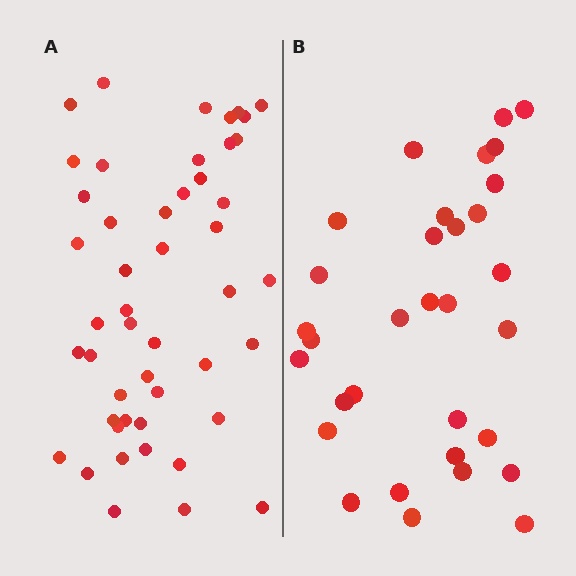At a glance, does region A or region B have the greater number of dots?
Region A (the left region) has more dots.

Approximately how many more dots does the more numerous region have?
Region A has approximately 15 more dots than region B.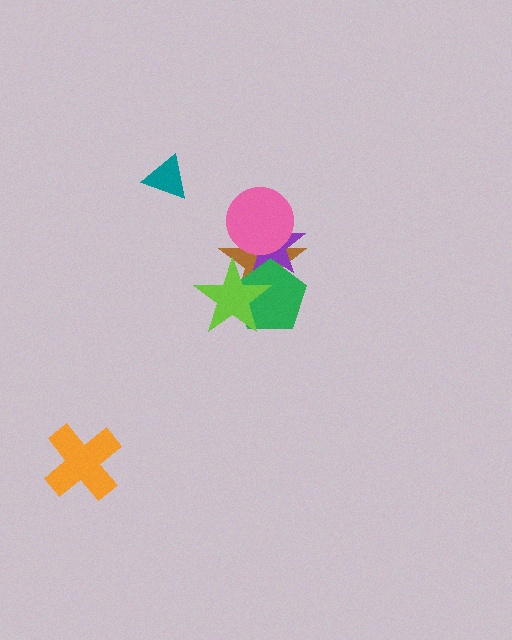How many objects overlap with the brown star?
4 objects overlap with the brown star.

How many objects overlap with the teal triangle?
0 objects overlap with the teal triangle.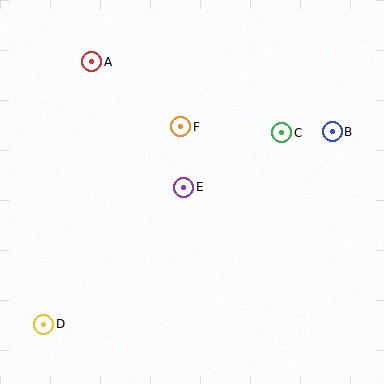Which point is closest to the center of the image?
Point E at (184, 187) is closest to the center.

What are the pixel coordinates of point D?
Point D is at (44, 324).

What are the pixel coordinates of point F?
Point F is at (181, 127).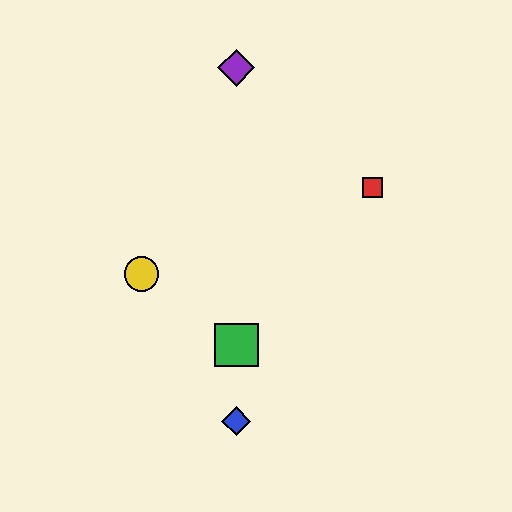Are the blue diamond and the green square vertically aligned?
Yes, both are at x≈236.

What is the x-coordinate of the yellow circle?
The yellow circle is at x≈141.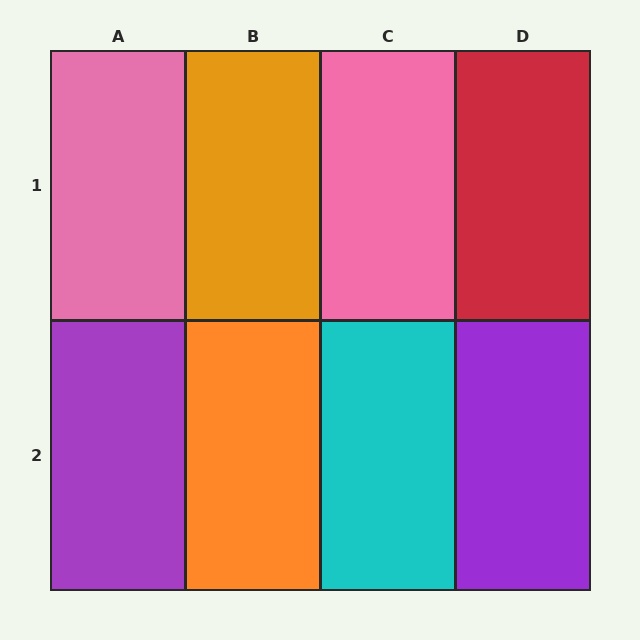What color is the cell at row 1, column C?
Pink.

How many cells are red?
1 cell is red.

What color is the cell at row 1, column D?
Red.